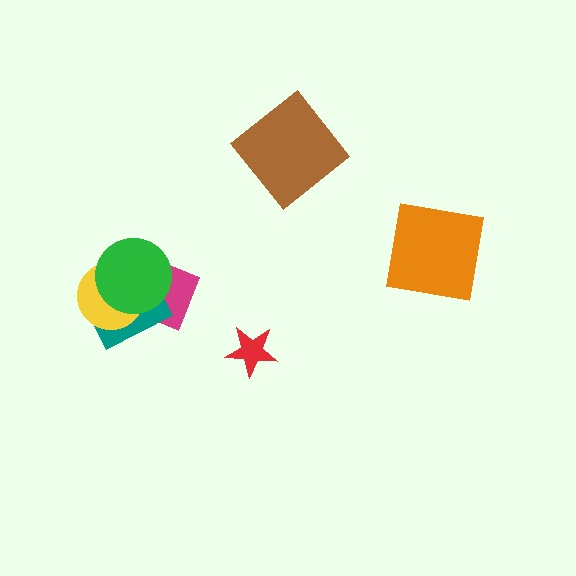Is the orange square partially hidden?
No, no other shape covers it.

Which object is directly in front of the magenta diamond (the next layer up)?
The teal rectangle is directly in front of the magenta diamond.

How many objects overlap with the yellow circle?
3 objects overlap with the yellow circle.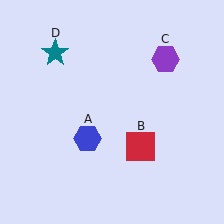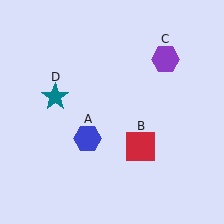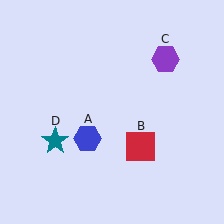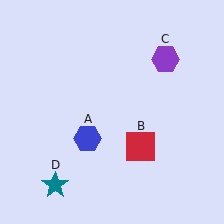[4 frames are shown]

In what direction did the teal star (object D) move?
The teal star (object D) moved down.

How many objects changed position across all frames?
1 object changed position: teal star (object D).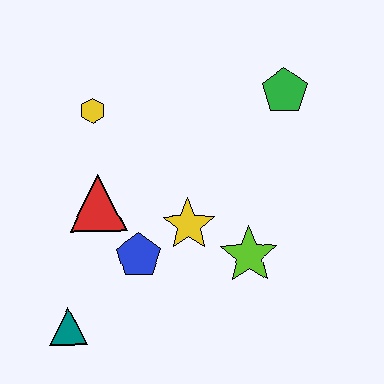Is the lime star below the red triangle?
Yes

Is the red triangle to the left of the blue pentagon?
Yes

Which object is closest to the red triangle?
The blue pentagon is closest to the red triangle.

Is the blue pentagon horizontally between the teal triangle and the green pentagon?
Yes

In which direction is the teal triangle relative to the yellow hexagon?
The teal triangle is below the yellow hexagon.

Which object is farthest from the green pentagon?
The teal triangle is farthest from the green pentagon.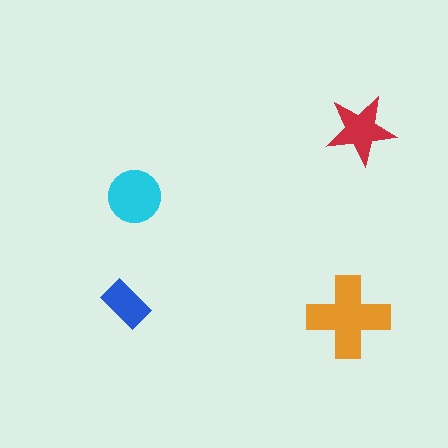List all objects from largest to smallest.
The orange cross, the cyan circle, the red star, the blue rectangle.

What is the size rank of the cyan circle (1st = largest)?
2nd.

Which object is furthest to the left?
The blue rectangle is leftmost.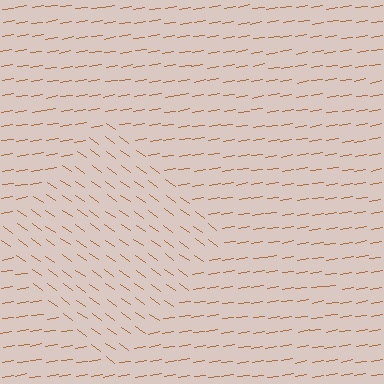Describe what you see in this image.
The image is filled with small brown line segments. A diamond region in the image has lines oriented differently from the surrounding lines, creating a visible texture boundary.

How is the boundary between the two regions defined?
The boundary is defined purely by a change in line orientation (approximately 45 degrees difference). All lines are the same color and thickness.